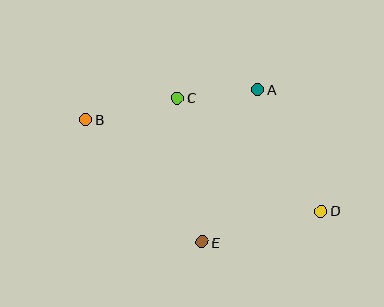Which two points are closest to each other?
Points A and C are closest to each other.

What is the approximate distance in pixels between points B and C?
The distance between B and C is approximately 95 pixels.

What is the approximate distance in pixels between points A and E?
The distance between A and E is approximately 162 pixels.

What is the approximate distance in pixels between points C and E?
The distance between C and E is approximately 146 pixels.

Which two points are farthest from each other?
Points B and D are farthest from each other.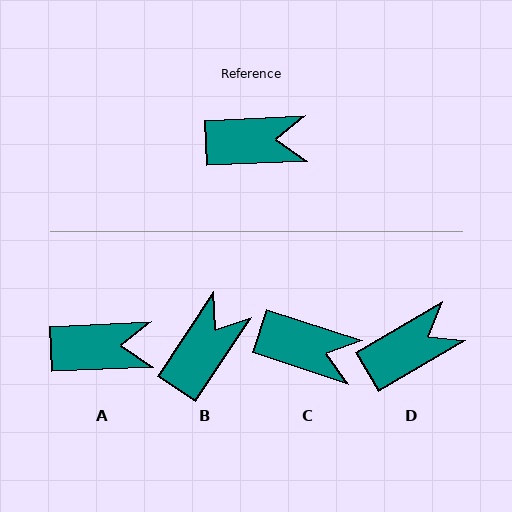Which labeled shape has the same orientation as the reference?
A.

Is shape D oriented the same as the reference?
No, it is off by about 28 degrees.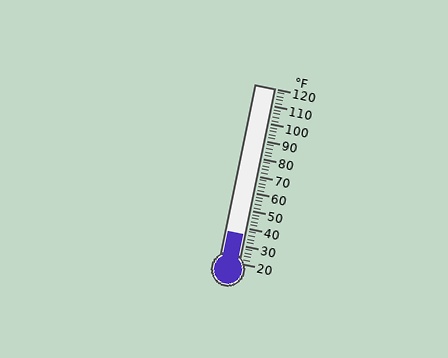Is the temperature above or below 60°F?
The temperature is below 60°F.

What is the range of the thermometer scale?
The thermometer scale ranges from 20°F to 120°F.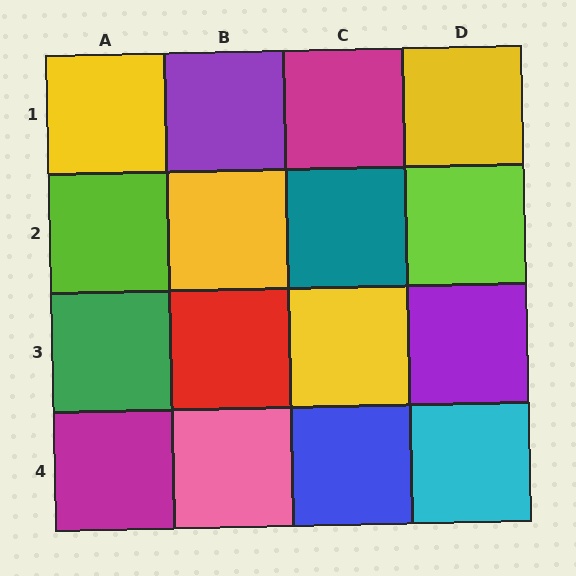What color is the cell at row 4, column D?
Cyan.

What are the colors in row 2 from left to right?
Lime, yellow, teal, lime.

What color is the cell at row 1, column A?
Yellow.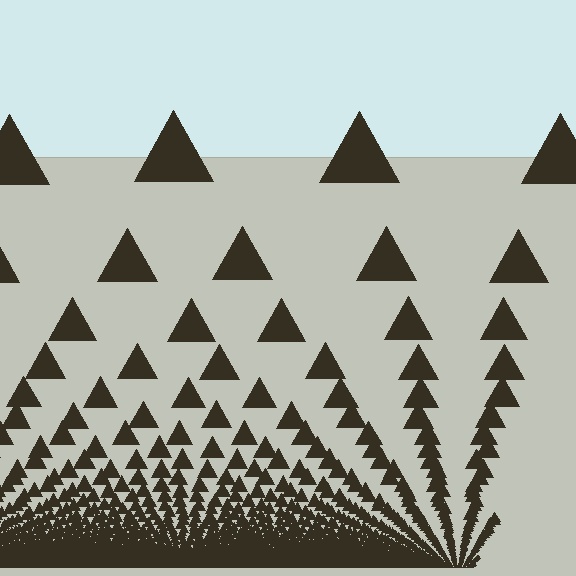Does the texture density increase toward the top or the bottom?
Density increases toward the bottom.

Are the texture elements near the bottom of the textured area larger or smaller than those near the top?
Smaller. The gradient is inverted — elements near the bottom are smaller and denser.